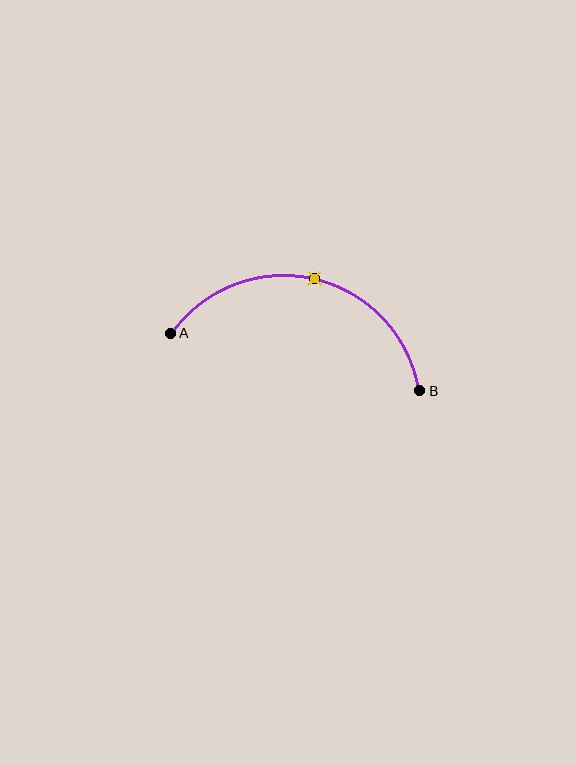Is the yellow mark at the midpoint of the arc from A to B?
Yes. The yellow mark lies on the arc at equal arc-length from both A and B — it is the arc midpoint.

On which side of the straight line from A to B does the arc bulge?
The arc bulges above the straight line connecting A and B.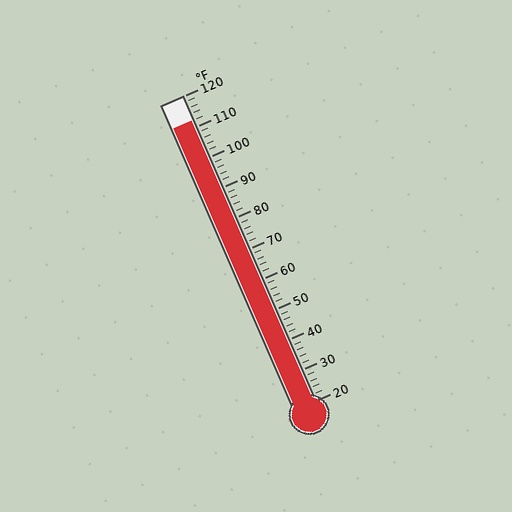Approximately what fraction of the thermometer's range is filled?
The thermometer is filled to approximately 90% of its range.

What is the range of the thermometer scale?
The thermometer scale ranges from 20°F to 120°F.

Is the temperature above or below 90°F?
The temperature is above 90°F.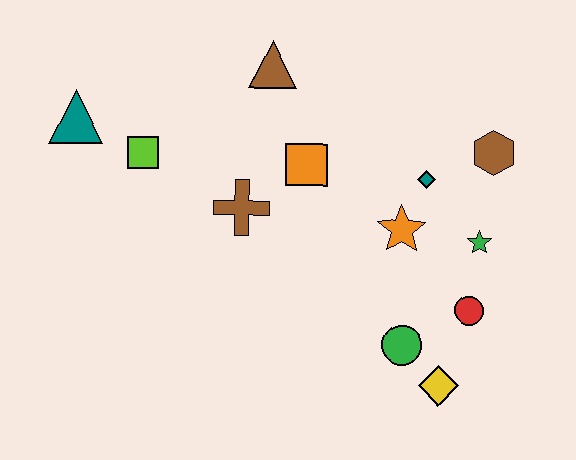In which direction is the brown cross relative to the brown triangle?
The brown cross is below the brown triangle.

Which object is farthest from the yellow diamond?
The teal triangle is farthest from the yellow diamond.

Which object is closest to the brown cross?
The orange square is closest to the brown cross.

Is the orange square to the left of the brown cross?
No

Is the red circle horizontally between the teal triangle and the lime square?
No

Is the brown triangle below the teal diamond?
No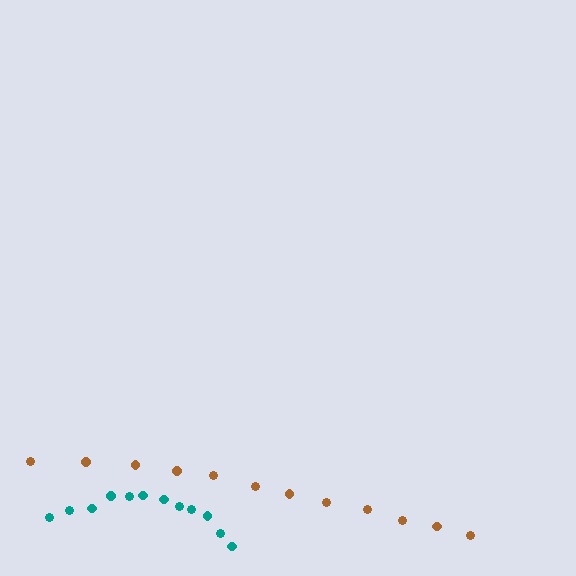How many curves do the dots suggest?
There are 2 distinct paths.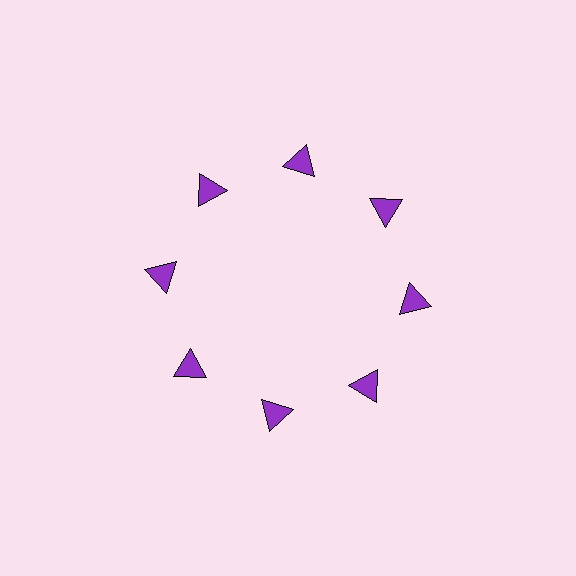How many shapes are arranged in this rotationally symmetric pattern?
There are 8 shapes, arranged in 8 groups of 1.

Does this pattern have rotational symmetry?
Yes, this pattern has 8-fold rotational symmetry. It looks the same after rotating 45 degrees around the center.